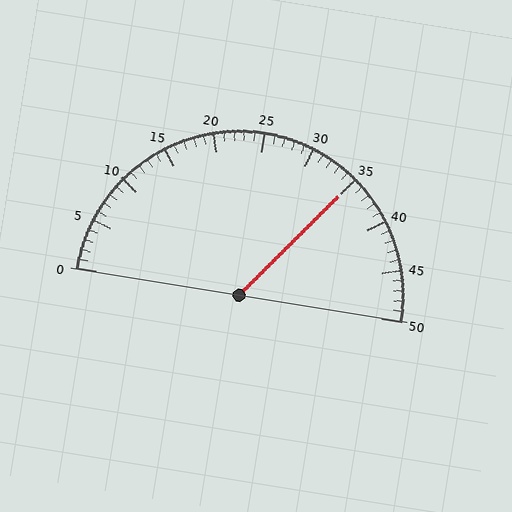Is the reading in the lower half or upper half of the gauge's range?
The reading is in the upper half of the range (0 to 50).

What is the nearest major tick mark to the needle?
The nearest major tick mark is 35.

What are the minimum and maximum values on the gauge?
The gauge ranges from 0 to 50.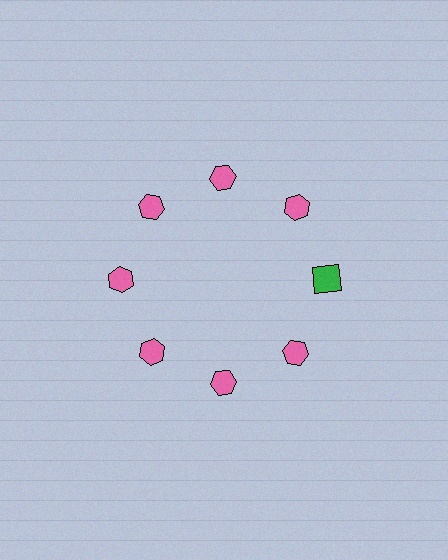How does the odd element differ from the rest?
It differs in both color (green instead of pink) and shape (square instead of hexagon).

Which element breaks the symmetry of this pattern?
The green square at roughly the 3 o'clock position breaks the symmetry. All other shapes are pink hexagons.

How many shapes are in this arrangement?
There are 8 shapes arranged in a ring pattern.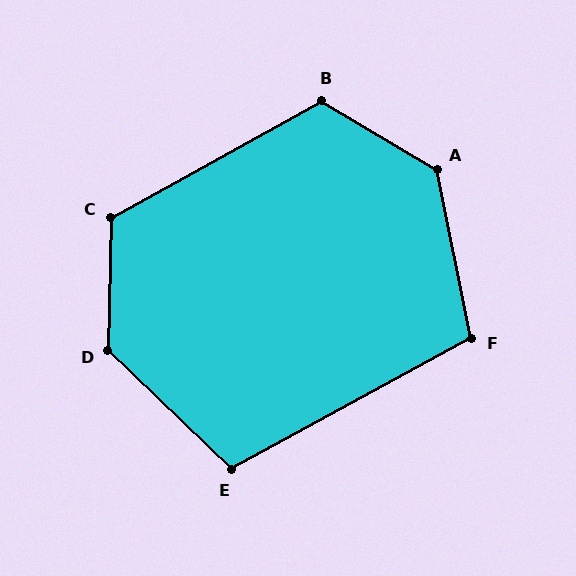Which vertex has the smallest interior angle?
F, at approximately 107 degrees.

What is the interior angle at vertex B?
Approximately 120 degrees (obtuse).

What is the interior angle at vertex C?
Approximately 120 degrees (obtuse).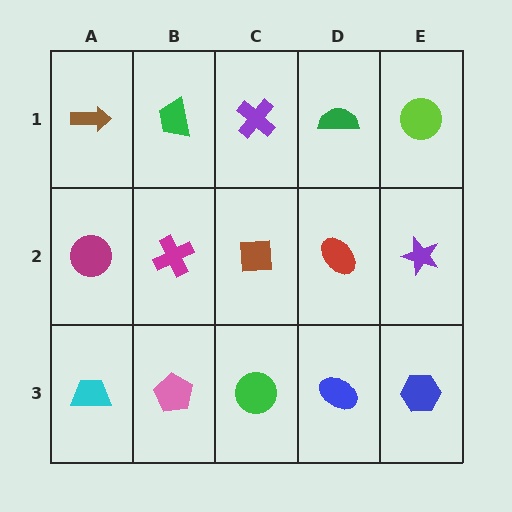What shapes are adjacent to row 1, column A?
A magenta circle (row 2, column A), a green trapezoid (row 1, column B).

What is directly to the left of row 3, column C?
A pink pentagon.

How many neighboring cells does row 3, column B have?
3.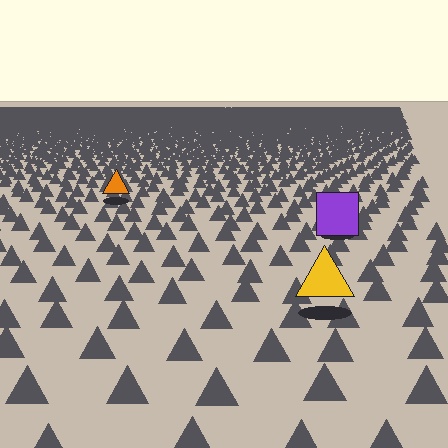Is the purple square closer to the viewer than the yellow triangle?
No. The yellow triangle is closer — you can tell from the texture gradient: the ground texture is coarser near it.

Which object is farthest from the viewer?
The orange triangle is farthest from the viewer. It appears smaller and the ground texture around it is denser.